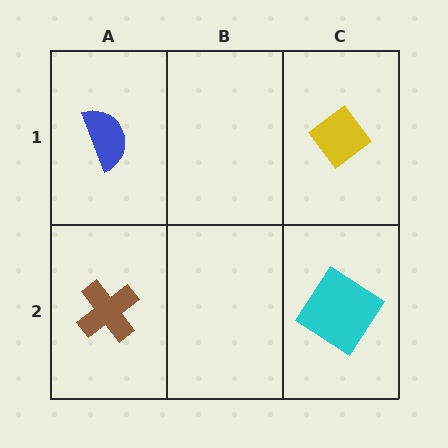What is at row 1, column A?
A blue semicircle.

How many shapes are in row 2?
2 shapes.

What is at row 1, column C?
A yellow diamond.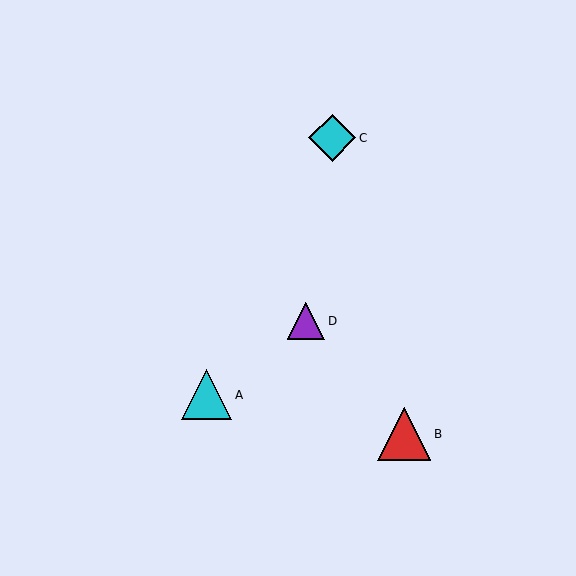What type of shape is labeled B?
Shape B is a red triangle.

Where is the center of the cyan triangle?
The center of the cyan triangle is at (206, 395).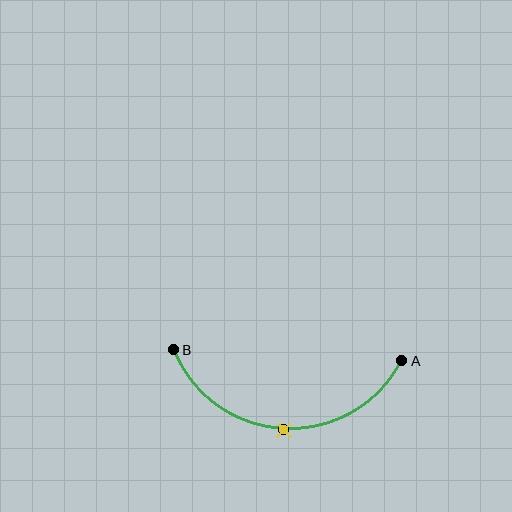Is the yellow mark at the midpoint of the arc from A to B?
Yes. The yellow mark lies on the arc at equal arc-length from both A and B — it is the arc midpoint.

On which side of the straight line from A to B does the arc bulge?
The arc bulges below the straight line connecting A and B.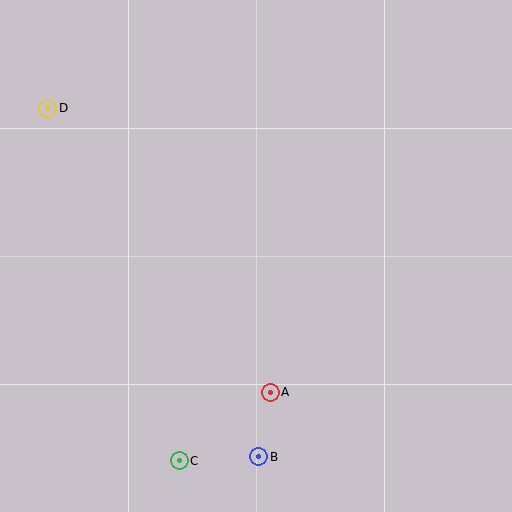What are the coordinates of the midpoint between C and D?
The midpoint between C and D is at (114, 285).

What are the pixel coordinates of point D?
Point D is at (48, 109).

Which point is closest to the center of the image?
Point A at (270, 392) is closest to the center.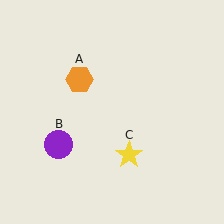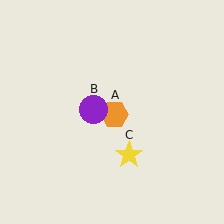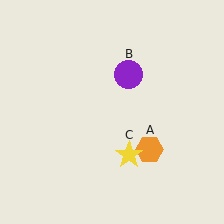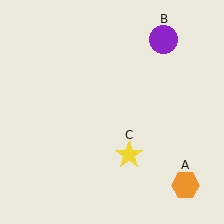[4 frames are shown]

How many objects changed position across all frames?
2 objects changed position: orange hexagon (object A), purple circle (object B).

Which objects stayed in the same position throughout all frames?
Yellow star (object C) remained stationary.